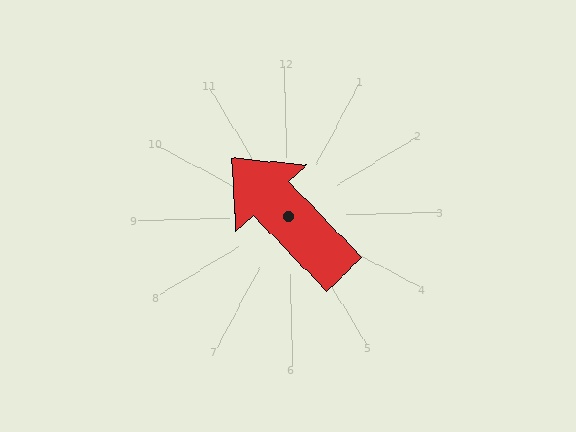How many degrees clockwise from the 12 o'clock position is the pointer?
Approximately 318 degrees.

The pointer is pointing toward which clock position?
Roughly 11 o'clock.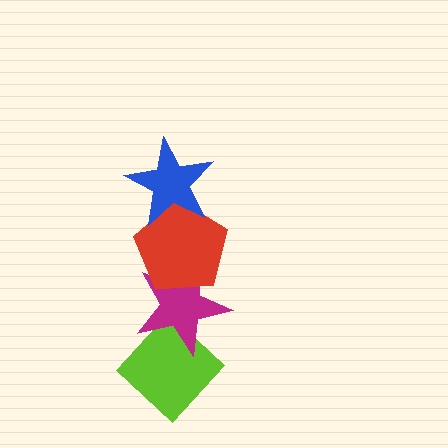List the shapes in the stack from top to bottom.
From top to bottom: the blue star, the red pentagon, the magenta star, the lime diamond.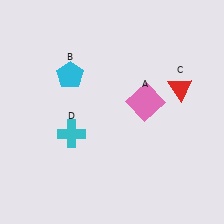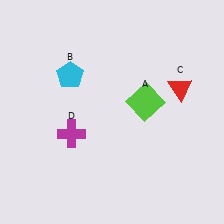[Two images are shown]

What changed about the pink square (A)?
In Image 1, A is pink. In Image 2, it changed to lime.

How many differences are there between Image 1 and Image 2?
There are 2 differences between the two images.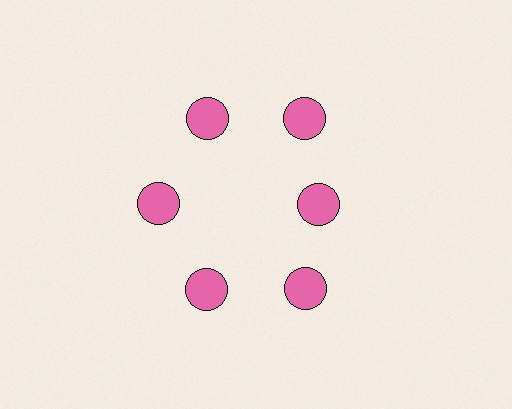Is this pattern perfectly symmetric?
No. The 6 pink circles are arranged in a ring, but one element near the 3 o'clock position is pulled inward toward the center, breaking the 6-fold rotational symmetry.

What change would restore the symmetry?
The symmetry would be restored by moving it outward, back onto the ring so that all 6 circles sit at equal angles and equal distance from the center.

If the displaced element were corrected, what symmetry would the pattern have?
It would have 6-fold rotational symmetry — the pattern would map onto itself every 60 degrees.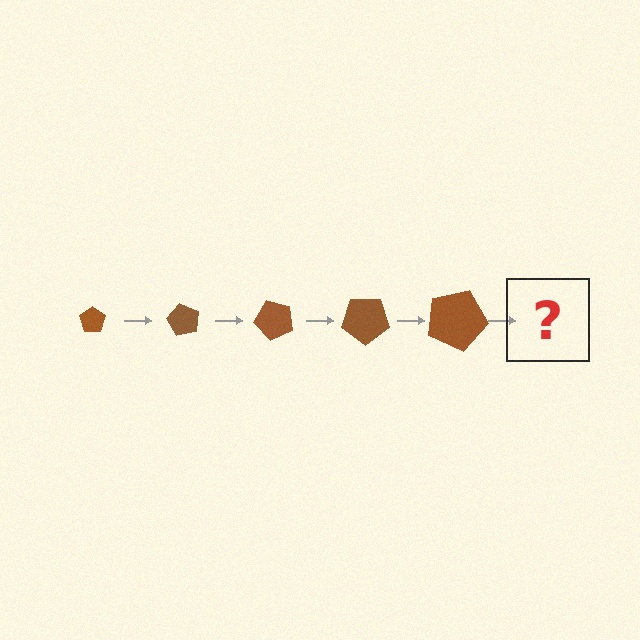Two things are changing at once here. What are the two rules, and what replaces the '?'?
The two rules are that the pentagon grows larger each step and it rotates 60 degrees each step. The '?' should be a pentagon, larger than the previous one and rotated 300 degrees from the start.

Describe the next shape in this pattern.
It should be a pentagon, larger than the previous one and rotated 300 degrees from the start.